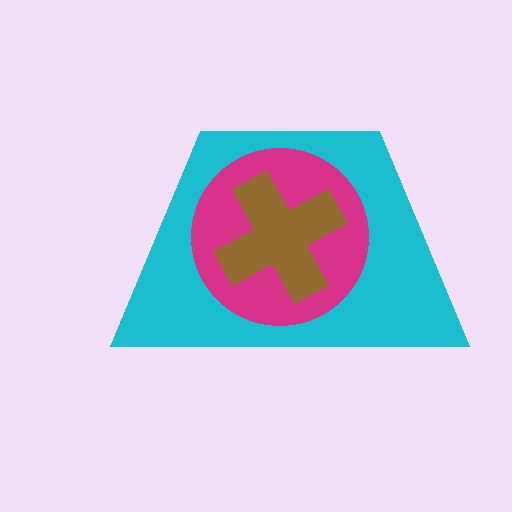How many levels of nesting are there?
3.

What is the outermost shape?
The cyan trapezoid.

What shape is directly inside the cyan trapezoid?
The magenta circle.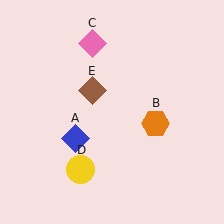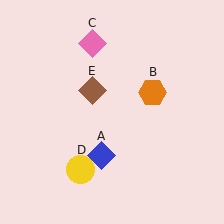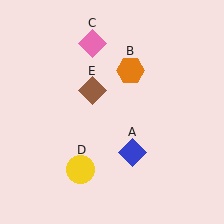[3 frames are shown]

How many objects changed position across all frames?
2 objects changed position: blue diamond (object A), orange hexagon (object B).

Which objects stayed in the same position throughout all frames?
Pink diamond (object C) and yellow circle (object D) and brown diamond (object E) remained stationary.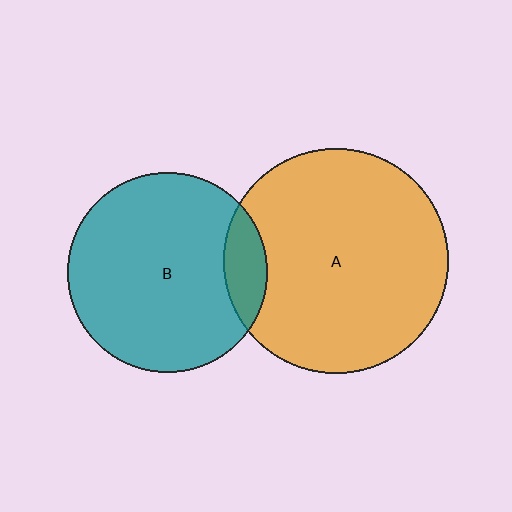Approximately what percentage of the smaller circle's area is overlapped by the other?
Approximately 10%.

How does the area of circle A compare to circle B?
Approximately 1.3 times.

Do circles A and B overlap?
Yes.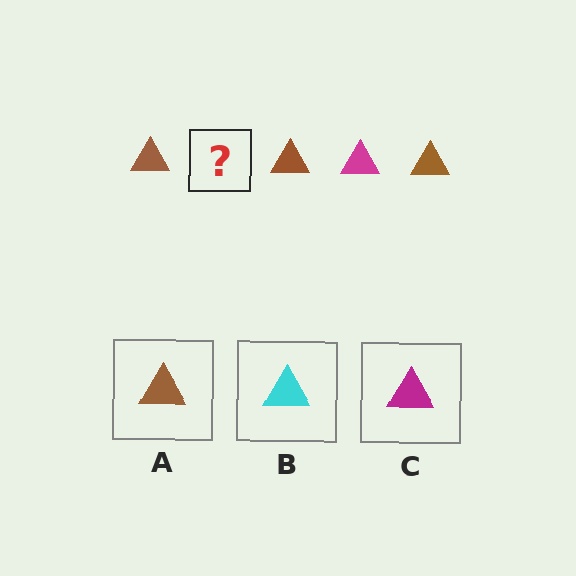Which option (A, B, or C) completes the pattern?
C.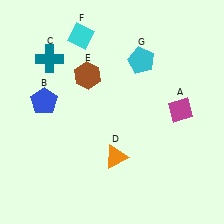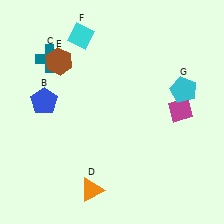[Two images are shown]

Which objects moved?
The objects that moved are: the orange triangle (D), the brown hexagon (E), the cyan pentagon (G).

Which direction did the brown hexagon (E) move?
The brown hexagon (E) moved left.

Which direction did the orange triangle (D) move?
The orange triangle (D) moved down.